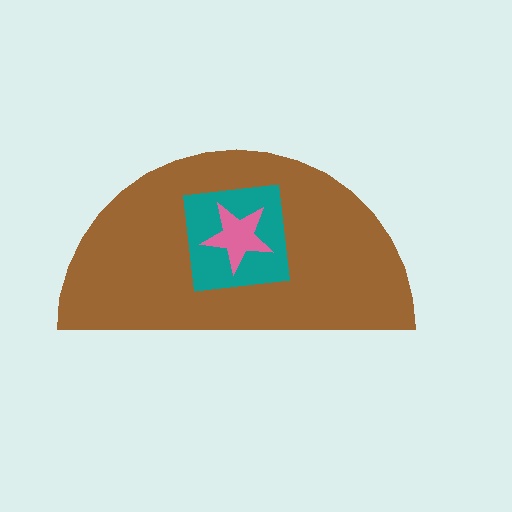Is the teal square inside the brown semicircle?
Yes.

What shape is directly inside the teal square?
The pink star.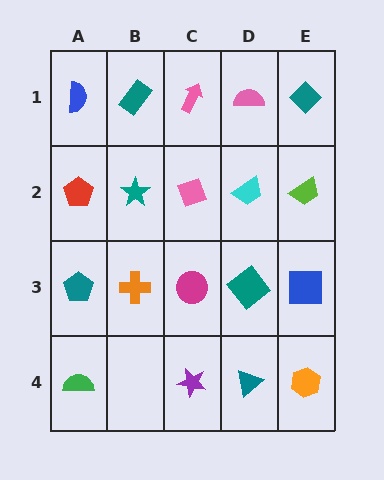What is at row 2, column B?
A teal star.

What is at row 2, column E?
A lime trapezoid.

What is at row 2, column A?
A red pentagon.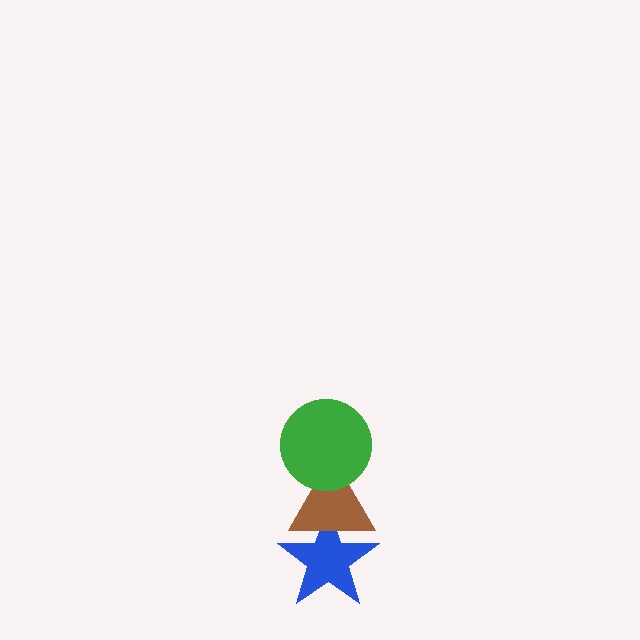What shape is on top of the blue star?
The brown triangle is on top of the blue star.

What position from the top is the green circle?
The green circle is 1st from the top.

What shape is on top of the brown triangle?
The green circle is on top of the brown triangle.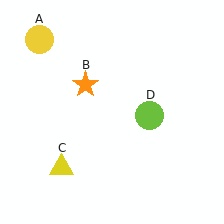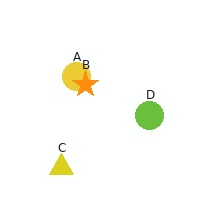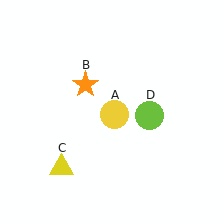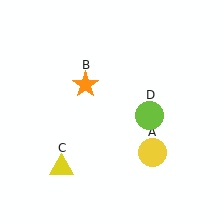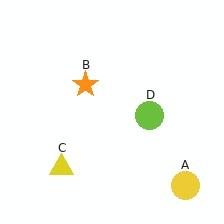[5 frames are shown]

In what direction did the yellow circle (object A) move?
The yellow circle (object A) moved down and to the right.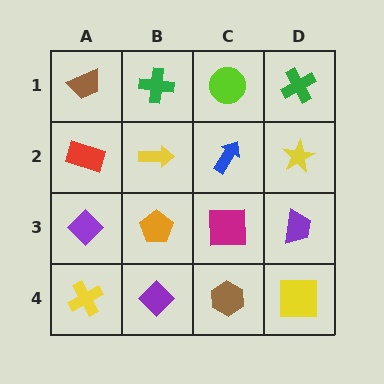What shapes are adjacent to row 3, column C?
A blue arrow (row 2, column C), a brown hexagon (row 4, column C), an orange pentagon (row 3, column B), a purple trapezoid (row 3, column D).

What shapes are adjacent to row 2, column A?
A brown trapezoid (row 1, column A), a purple diamond (row 3, column A), a yellow arrow (row 2, column B).